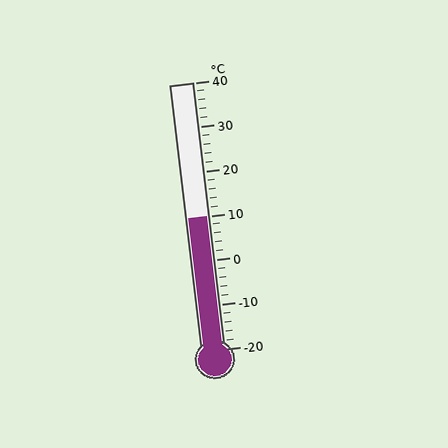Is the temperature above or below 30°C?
The temperature is below 30°C.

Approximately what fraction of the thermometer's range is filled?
The thermometer is filled to approximately 50% of its range.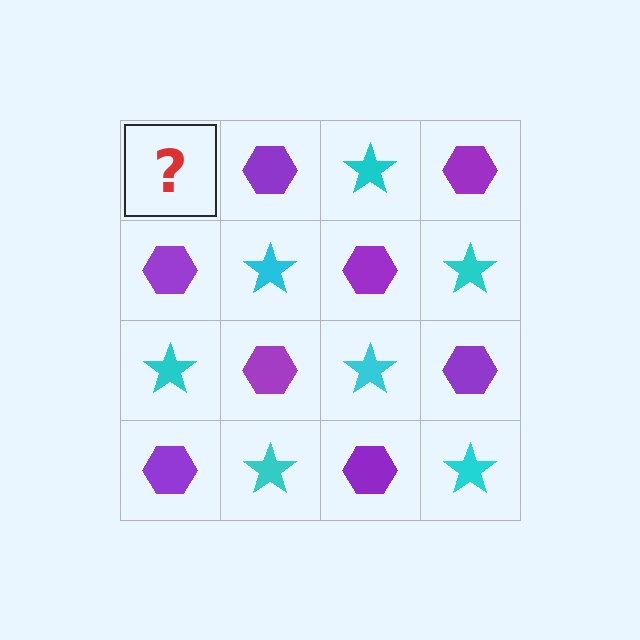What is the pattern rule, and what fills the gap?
The rule is that it alternates cyan star and purple hexagon in a checkerboard pattern. The gap should be filled with a cyan star.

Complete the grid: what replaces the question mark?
The question mark should be replaced with a cyan star.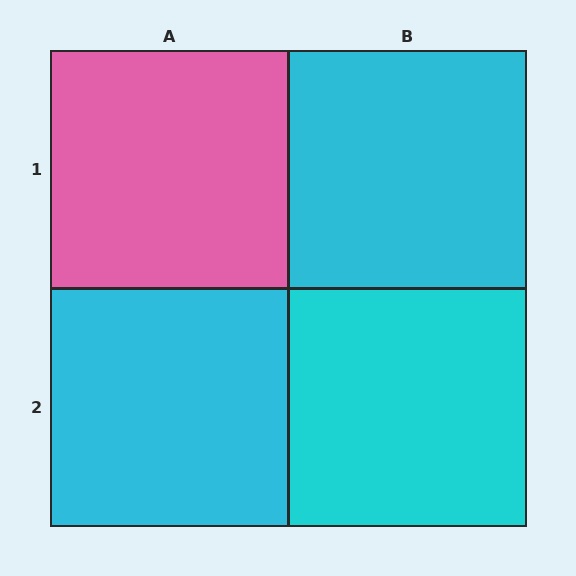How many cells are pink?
1 cell is pink.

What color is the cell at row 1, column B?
Cyan.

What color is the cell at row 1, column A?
Pink.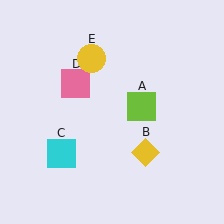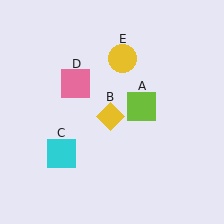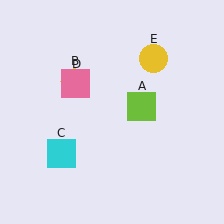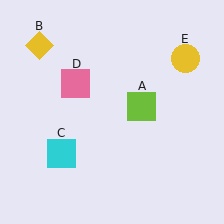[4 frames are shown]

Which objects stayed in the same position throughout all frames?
Lime square (object A) and cyan square (object C) and pink square (object D) remained stationary.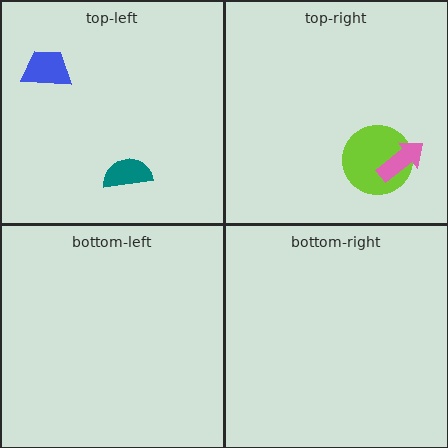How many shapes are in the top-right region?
2.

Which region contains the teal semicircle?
The top-left region.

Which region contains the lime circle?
The top-right region.